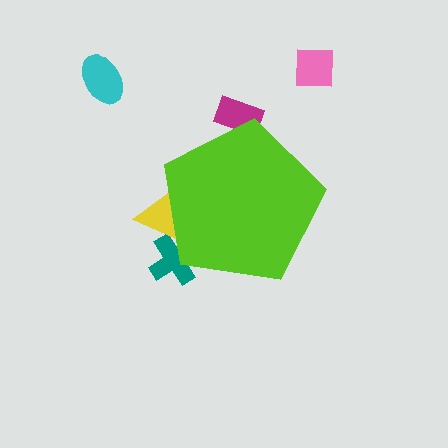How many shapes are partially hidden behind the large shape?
3 shapes are partially hidden.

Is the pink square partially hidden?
No, the pink square is fully visible.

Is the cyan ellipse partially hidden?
No, the cyan ellipse is fully visible.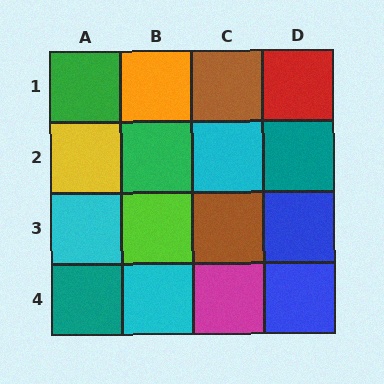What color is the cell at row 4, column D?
Blue.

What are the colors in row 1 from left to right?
Green, orange, brown, red.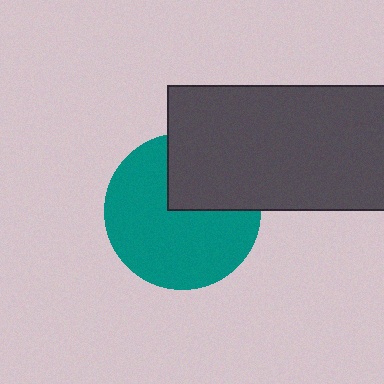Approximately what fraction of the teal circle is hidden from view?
Roughly 31% of the teal circle is hidden behind the dark gray rectangle.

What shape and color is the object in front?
The object in front is a dark gray rectangle.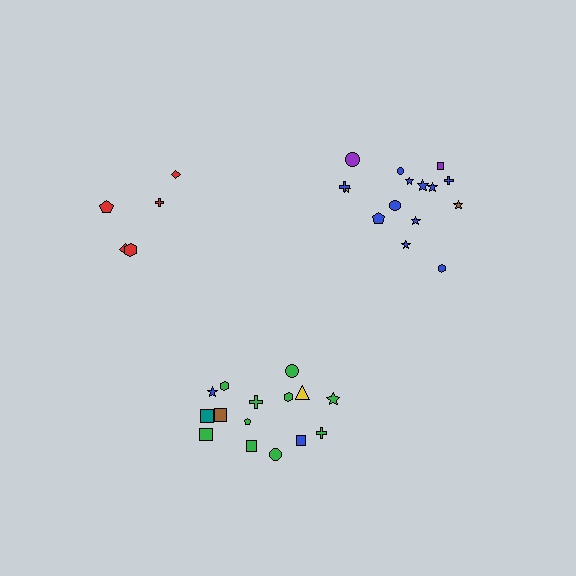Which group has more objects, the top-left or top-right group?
The top-right group.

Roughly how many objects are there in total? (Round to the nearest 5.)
Roughly 35 objects in total.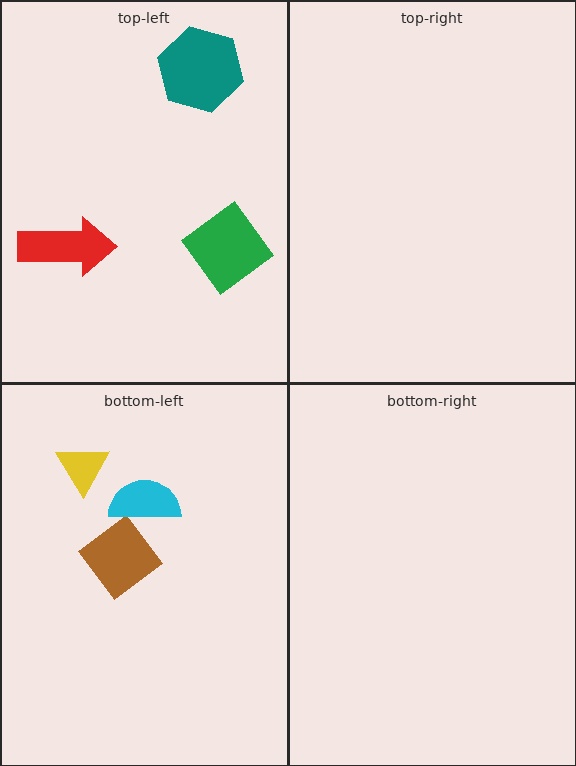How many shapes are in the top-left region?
3.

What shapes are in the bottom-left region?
The brown diamond, the yellow triangle, the cyan semicircle.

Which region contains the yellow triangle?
The bottom-left region.